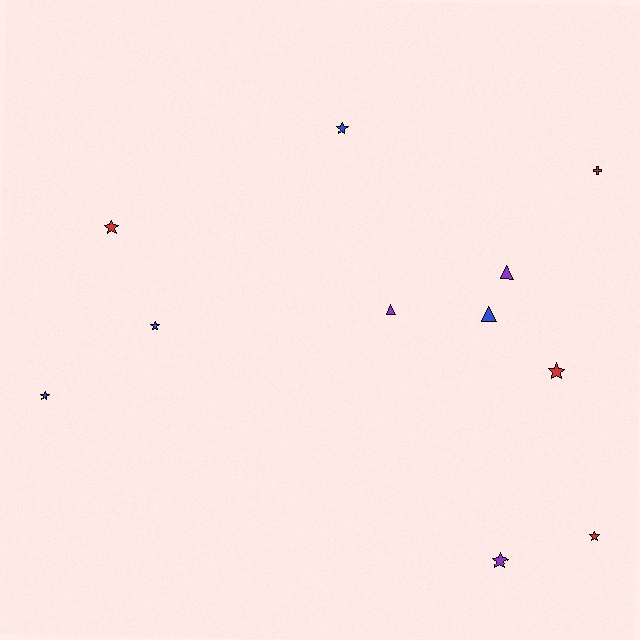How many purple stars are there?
There is 1 purple star.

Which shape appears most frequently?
Star, with 7 objects.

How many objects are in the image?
There are 11 objects.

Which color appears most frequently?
Red, with 4 objects.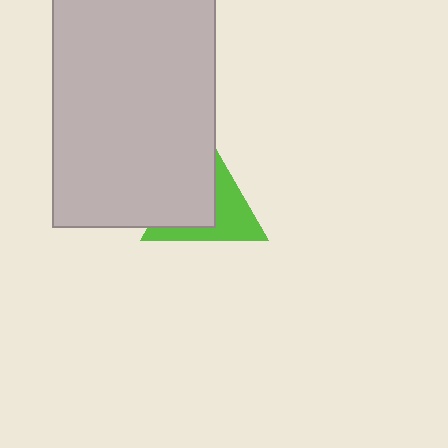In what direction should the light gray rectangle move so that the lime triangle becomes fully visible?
The light gray rectangle should move left. That is the shortest direction to clear the overlap and leave the lime triangle fully visible.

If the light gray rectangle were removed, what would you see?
You would see the complete lime triangle.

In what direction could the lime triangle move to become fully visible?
The lime triangle could move right. That would shift it out from behind the light gray rectangle entirely.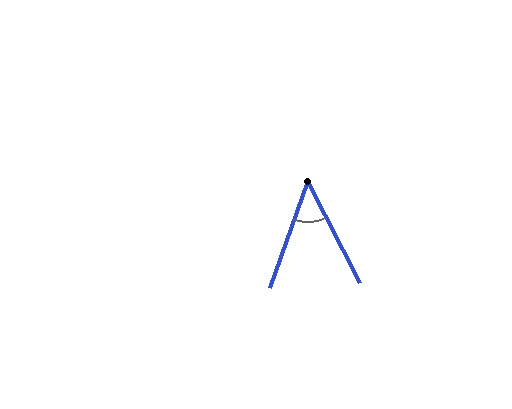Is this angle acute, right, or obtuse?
It is acute.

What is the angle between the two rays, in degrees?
Approximately 47 degrees.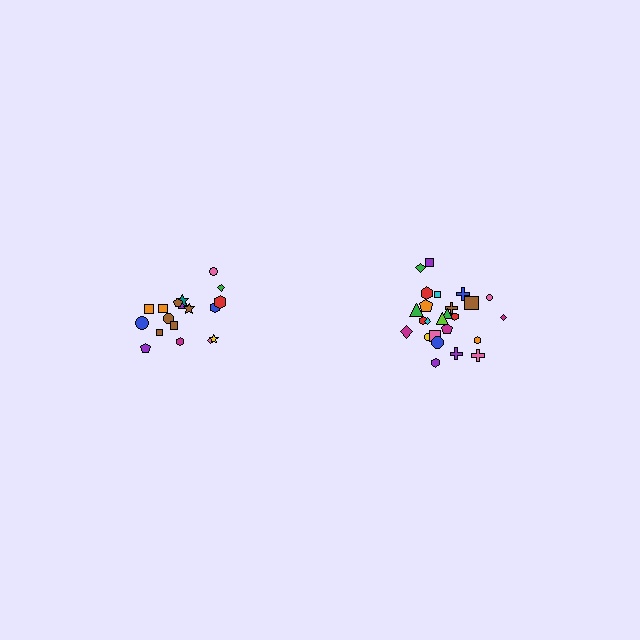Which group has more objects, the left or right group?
The right group.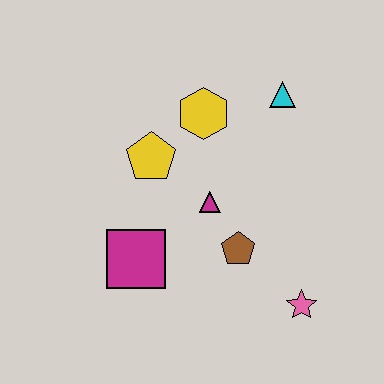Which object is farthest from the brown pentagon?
The cyan triangle is farthest from the brown pentagon.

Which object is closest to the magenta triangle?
The brown pentagon is closest to the magenta triangle.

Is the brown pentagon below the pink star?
No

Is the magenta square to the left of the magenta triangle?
Yes